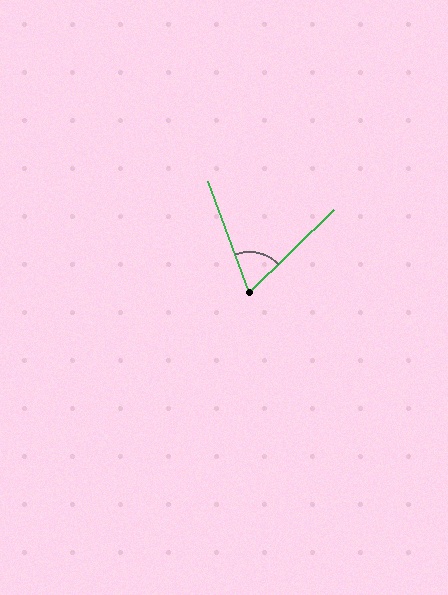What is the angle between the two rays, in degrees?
Approximately 66 degrees.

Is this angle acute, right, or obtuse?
It is acute.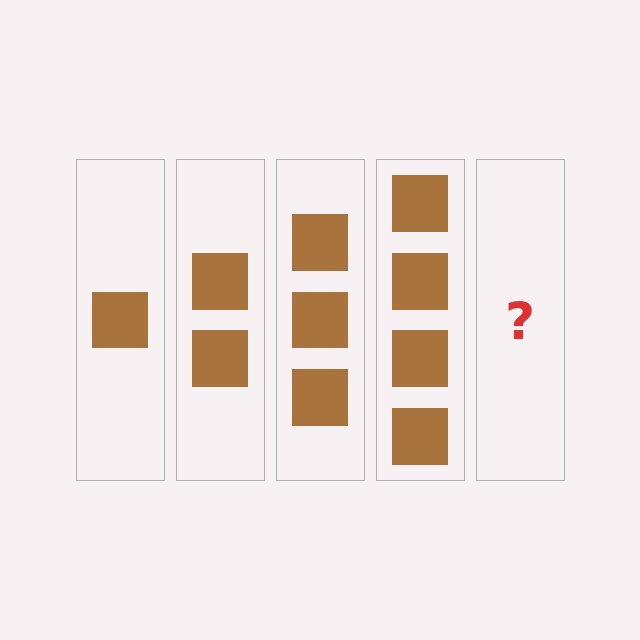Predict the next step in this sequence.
The next step is 5 squares.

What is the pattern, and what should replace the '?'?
The pattern is that each step adds one more square. The '?' should be 5 squares.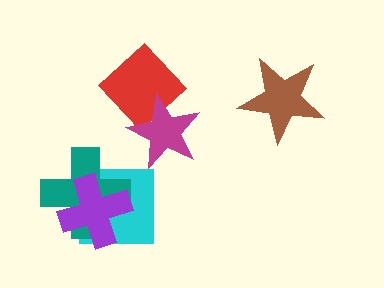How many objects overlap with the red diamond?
1 object overlaps with the red diamond.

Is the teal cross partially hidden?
Yes, it is partially covered by another shape.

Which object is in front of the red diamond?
The magenta star is in front of the red diamond.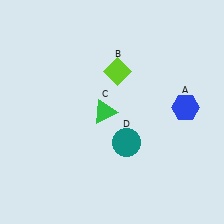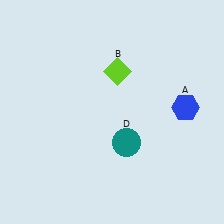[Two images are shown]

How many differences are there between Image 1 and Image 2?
There is 1 difference between the two images.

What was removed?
The green triangle (C) was removed in Image 2.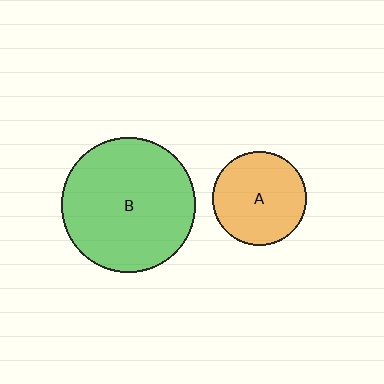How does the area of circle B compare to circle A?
Approximately 2.1 times.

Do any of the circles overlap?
No, none of the circles overlap.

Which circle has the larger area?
Circle B (green).